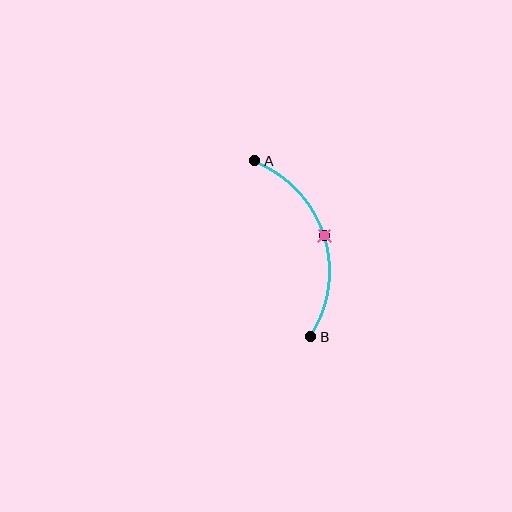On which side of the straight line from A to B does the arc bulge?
The arc bulges to the right of the straight line connecting A and B.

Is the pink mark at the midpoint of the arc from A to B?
Yes. The pink mark lies on the arc at equal arc-length from both A and B — it is the arc midpoint.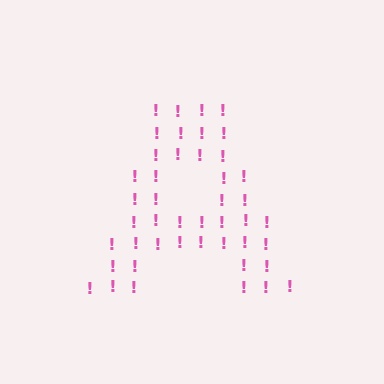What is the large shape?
The large shape is the letter A.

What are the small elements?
The small elements are exclamation marks.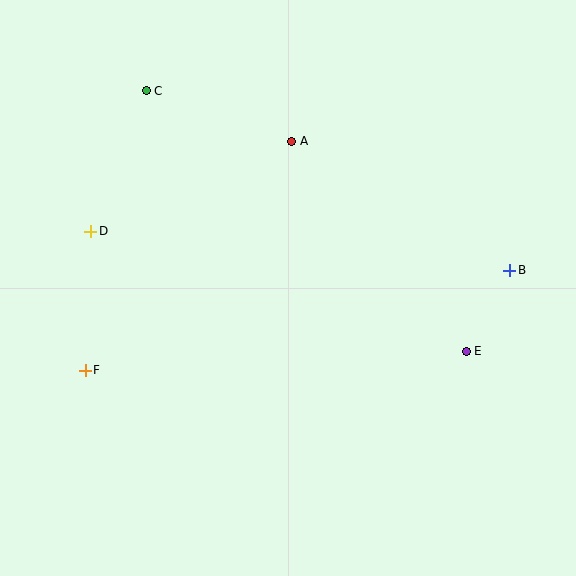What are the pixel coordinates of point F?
Point F is at (85, 370).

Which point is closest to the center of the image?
Point A at (292, 141) is closest to the center.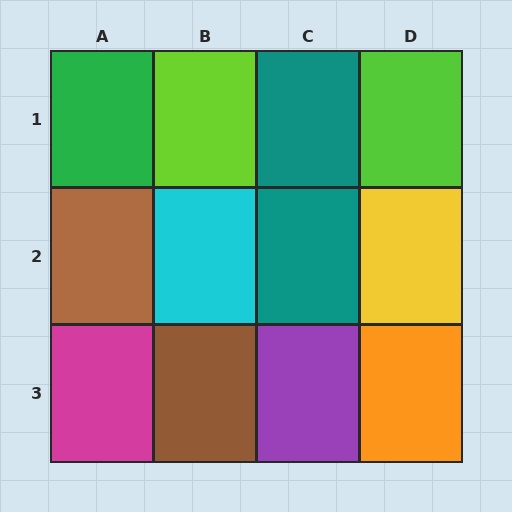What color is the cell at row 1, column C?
Teal.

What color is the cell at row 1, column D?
Lime.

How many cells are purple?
1 cell is purple.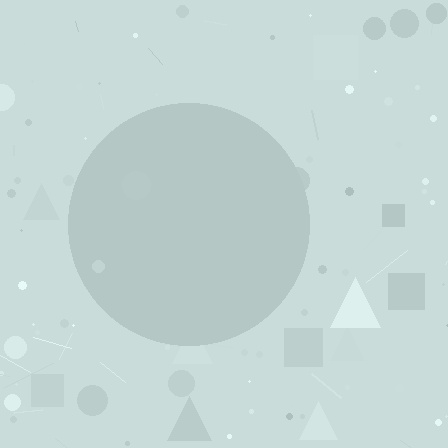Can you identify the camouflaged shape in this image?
The camouflaged shape is a circle.